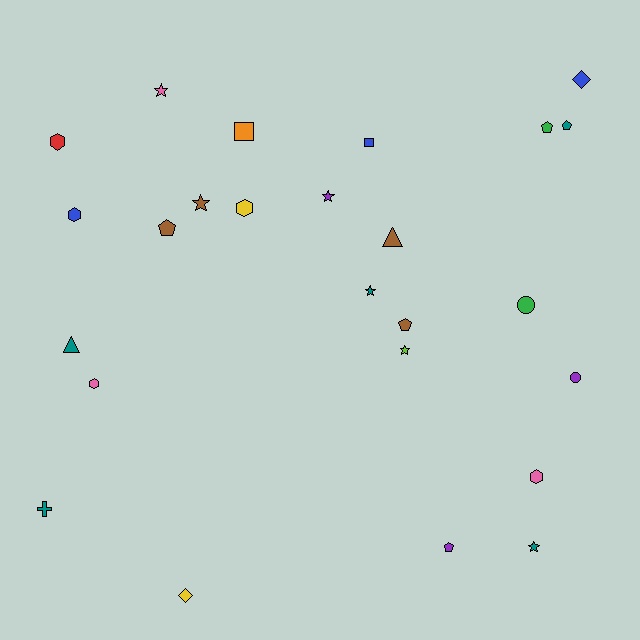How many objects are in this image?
There are 25 objects.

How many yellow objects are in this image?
There are 2 yellow objects.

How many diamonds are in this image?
There are 2 diamonds.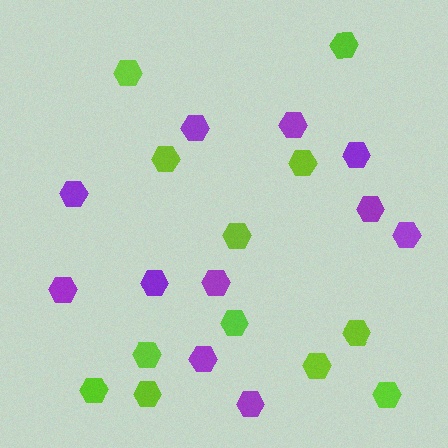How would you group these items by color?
There are 2 groups: one group of purple hexagons (11) and one group of lime hexagons (12).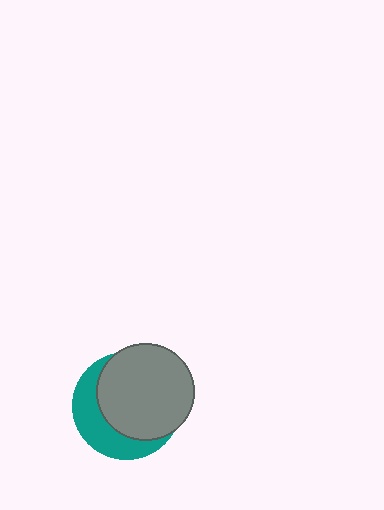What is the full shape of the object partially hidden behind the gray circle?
The partially hidden object is a teal circle.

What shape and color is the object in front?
The object in front is a gray circle.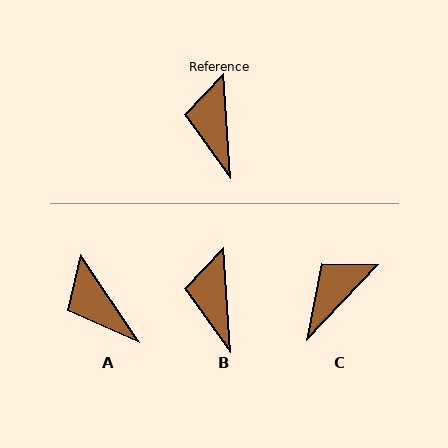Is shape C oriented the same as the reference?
No, it is off by about 47 degrees.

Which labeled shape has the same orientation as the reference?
B.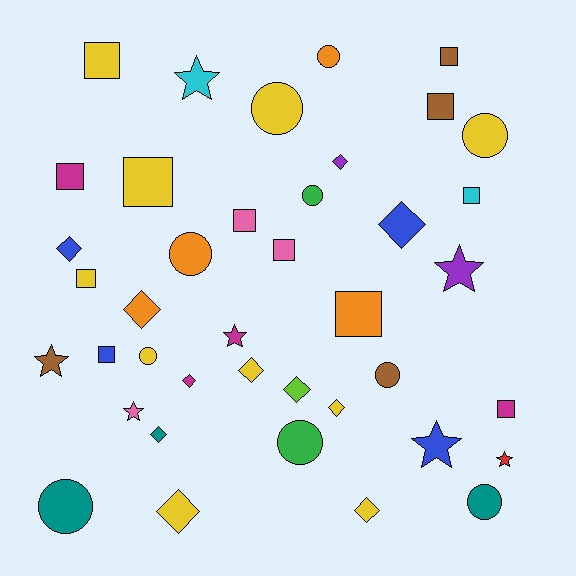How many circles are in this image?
There are 10 circles.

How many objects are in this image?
There are 40 objects.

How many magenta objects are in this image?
There are 4 magenta objects.